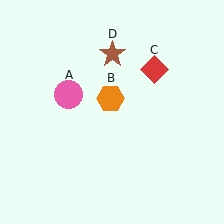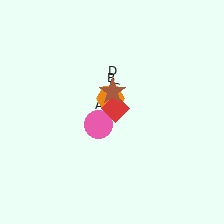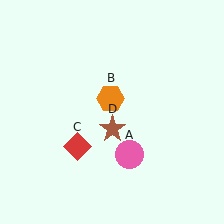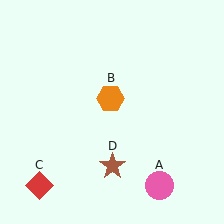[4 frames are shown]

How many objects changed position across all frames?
3 objects changed position: pink circle (object A), red diamond (object C), brown star (object D).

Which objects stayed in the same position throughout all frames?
Orange hexagon (object B) remained stationary.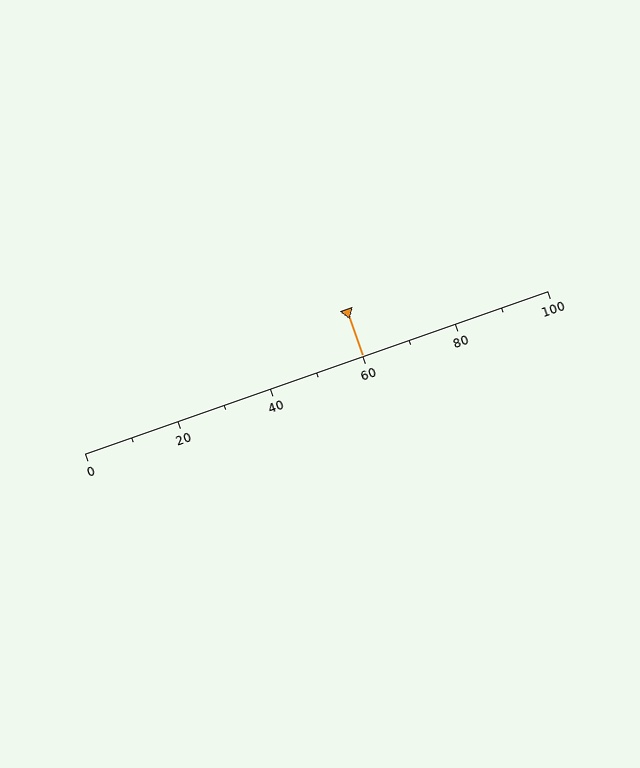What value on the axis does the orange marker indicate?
The marker indicates approximately 60.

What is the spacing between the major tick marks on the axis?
The major ticks are spaced 20 apart.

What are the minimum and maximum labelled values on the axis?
The axis runs from 0 to 100.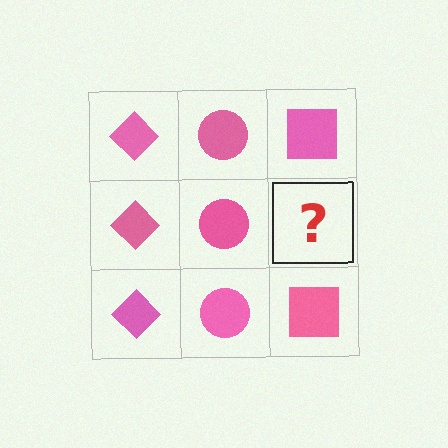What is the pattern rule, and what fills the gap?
The rule is that each column has a consistent shape. The gap should be filled with a pink square.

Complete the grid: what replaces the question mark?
The question mark should be replaced with a pink square.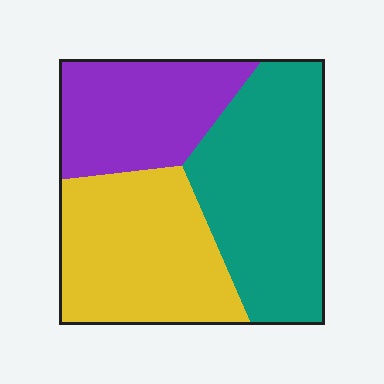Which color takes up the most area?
Teal, at roughly 40%.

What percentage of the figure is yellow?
Yellow covers about 35% of the figure.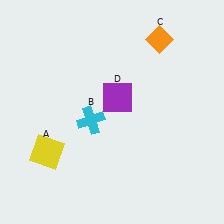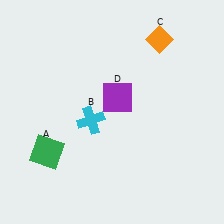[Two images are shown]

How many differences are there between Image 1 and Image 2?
There is 1 difference between the two images.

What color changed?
The square (A) changed from yellow in Image 1 to green in Image 2.